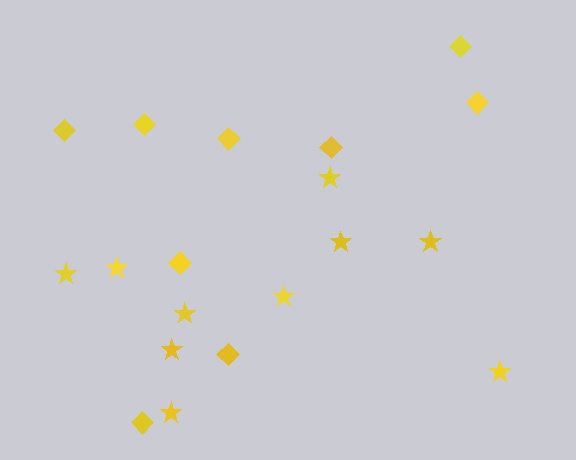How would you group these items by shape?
There are 2 groups: one group of stars (10) and one group of diamonds (9).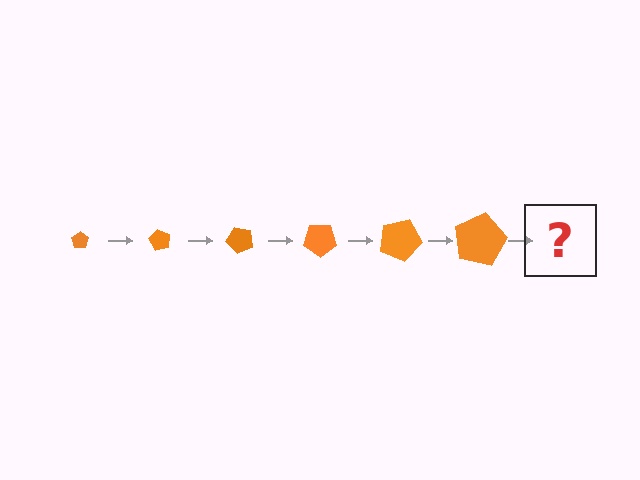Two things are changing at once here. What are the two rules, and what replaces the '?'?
The two rules are that the pentagon grows larger each step and it rotates 60 degrees each step. The '?' should be a pentagon, larger than the previous one and rotated 360 degrees from the start.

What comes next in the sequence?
The next element should be a pentagon, larger than the previous one and rotated 360 degrees from the start.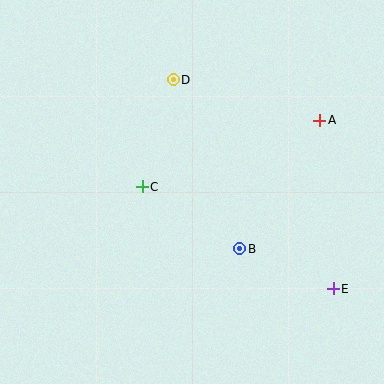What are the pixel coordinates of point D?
Point D is at (173, 80).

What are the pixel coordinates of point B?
Point B is at (240, 249).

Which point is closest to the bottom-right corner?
Point E is closest to the bottom-right corner.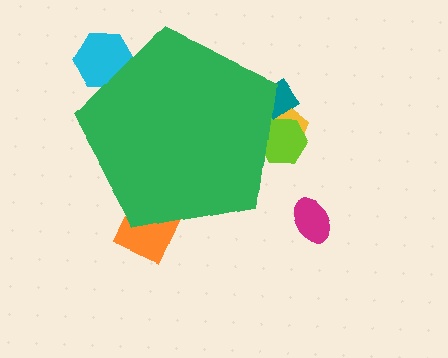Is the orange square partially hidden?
Yes, the orange square is partially hidden behind the green pentagon.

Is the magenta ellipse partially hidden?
No, the magenta ellipse is fully visible.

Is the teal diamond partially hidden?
Yes, the teal diamond is partially hidden behind the green pentagon.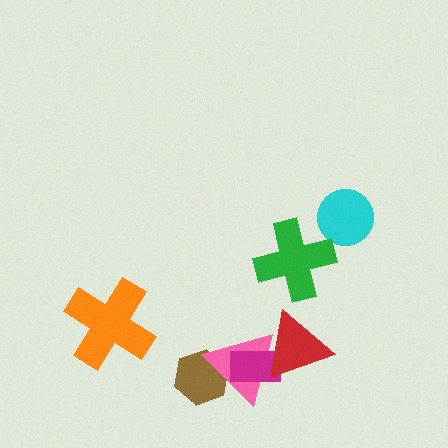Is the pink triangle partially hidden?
Yes, it is partially covered by another shape.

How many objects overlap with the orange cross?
0 objects overlap with the orange cross.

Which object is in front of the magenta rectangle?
The red triangle is in front of the magenta rectangle.